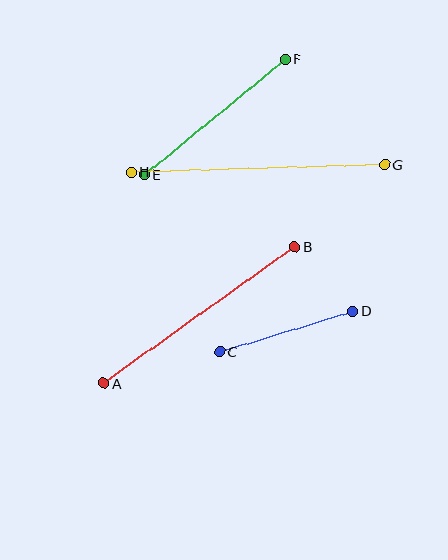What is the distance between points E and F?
The distance is approximately 182 pixels.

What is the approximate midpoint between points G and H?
The midpoint is at approximately (258, 168) pixels.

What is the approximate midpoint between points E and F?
The midpoint is at approximately (215, 117) pixels.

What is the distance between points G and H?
The distance is approximately 253 pixels.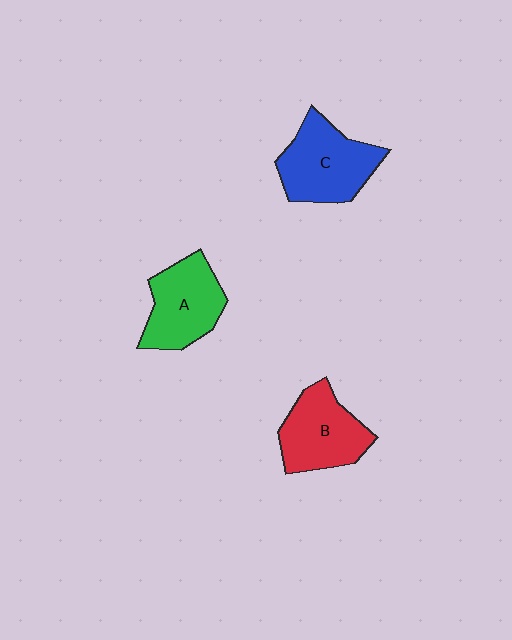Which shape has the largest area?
Shape C (blue).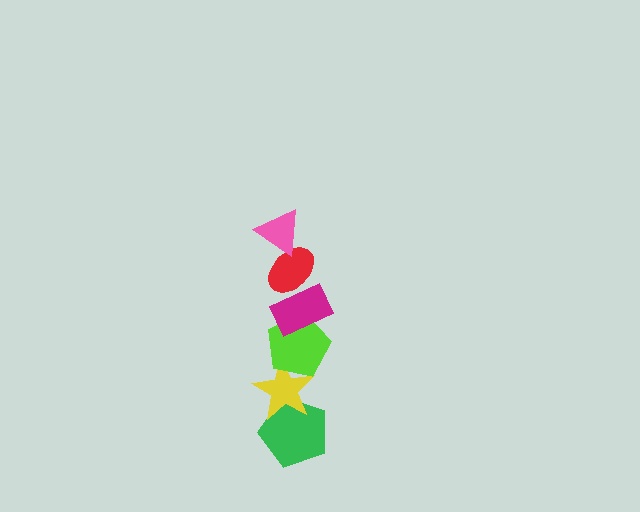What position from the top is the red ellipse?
The red ellipse is 2nd from the top.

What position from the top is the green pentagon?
The green pentagon is 6th from the top.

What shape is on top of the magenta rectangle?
The red ellipse is on top of the magenta rectangle.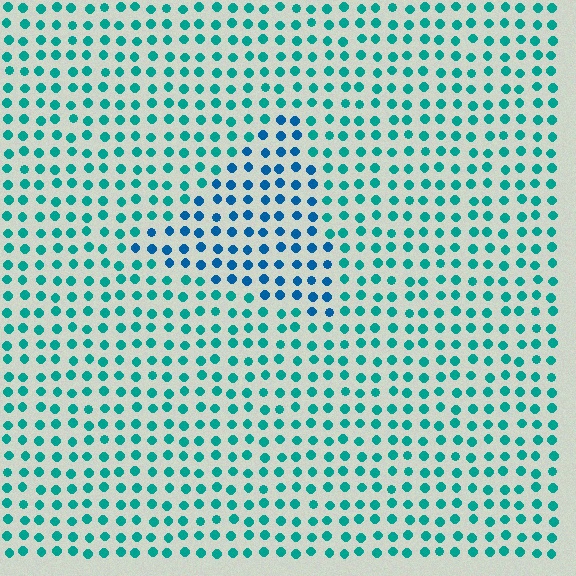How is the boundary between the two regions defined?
The boundary is defined purely by a slight shift in hue (about 31 degrees). Spacing, size, and orientation are identical on both sides.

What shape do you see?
I see a triangle.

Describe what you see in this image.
The image is filled with small teal elements in a uniform arrangement. A triangle-shaped region is visible where the elements are tinted to a slightly different hue, forming a subtle color boundary.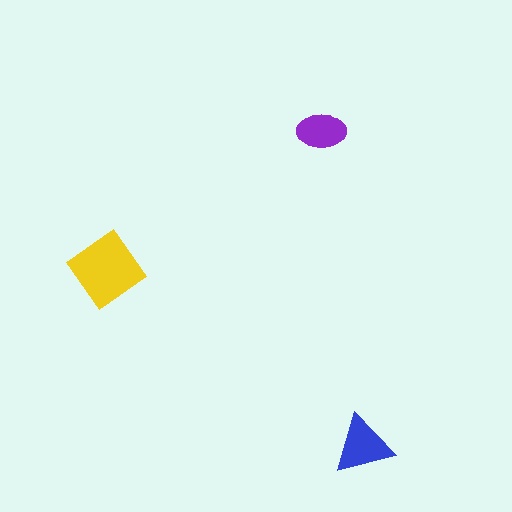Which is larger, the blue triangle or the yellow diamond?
The yellow diamond.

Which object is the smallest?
The purple ellipse.